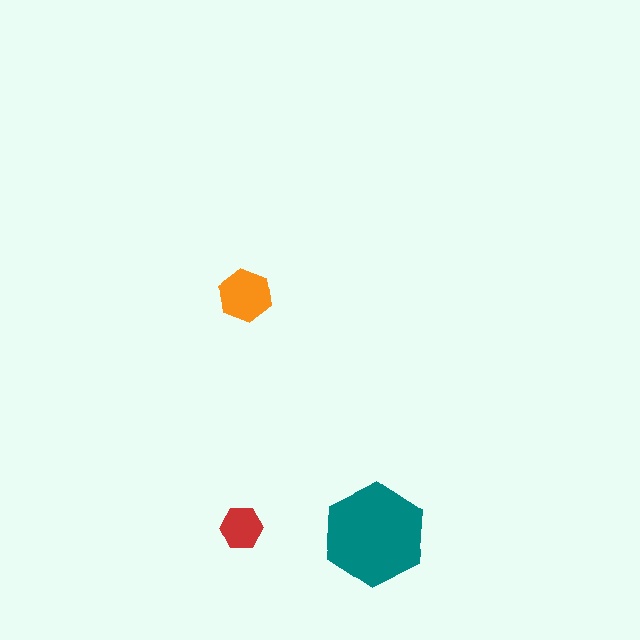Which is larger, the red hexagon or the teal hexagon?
The teal one.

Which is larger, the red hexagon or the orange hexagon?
The orange one.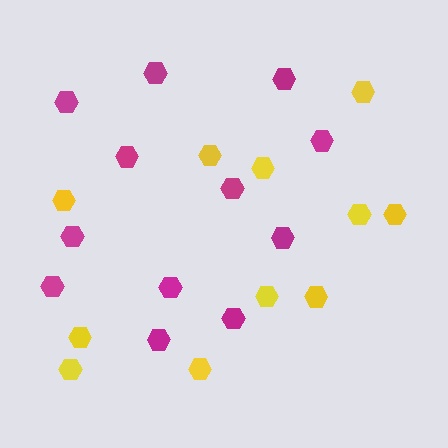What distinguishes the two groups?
There are 2 groups: one group of magenta hexagons (12) and one group of yellow hexagons (11).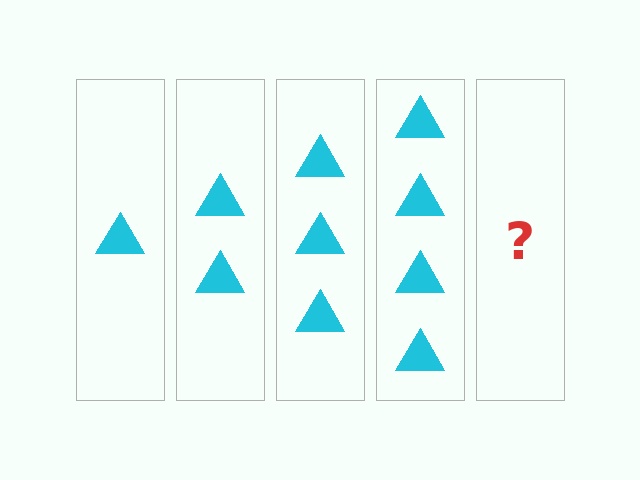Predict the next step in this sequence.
The next step is 5 triangles.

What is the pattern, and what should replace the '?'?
The pattern is that each step adds one more triangle. The '?' should be 5 triangles.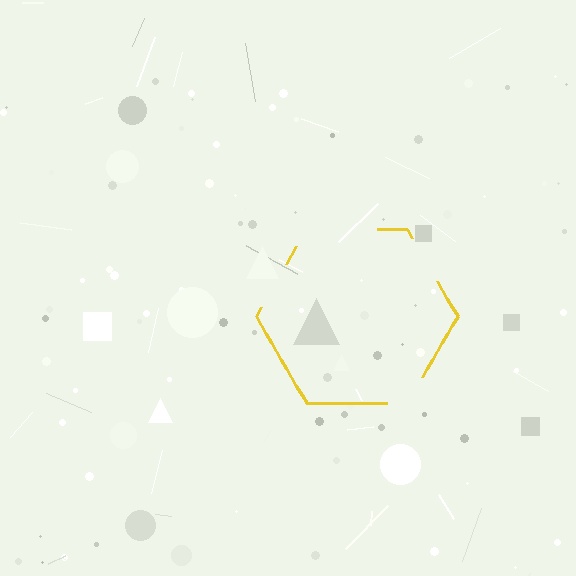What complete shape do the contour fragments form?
The contour fragments form a hexagon.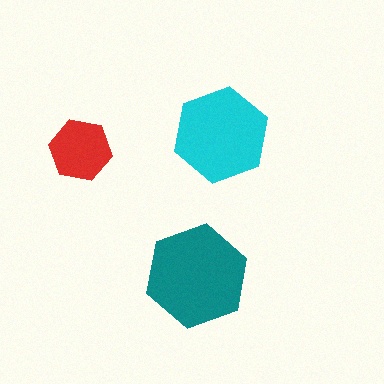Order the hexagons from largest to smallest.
the teal one, the cyan one, the red one.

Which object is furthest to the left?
The red hexagon is leftmost.